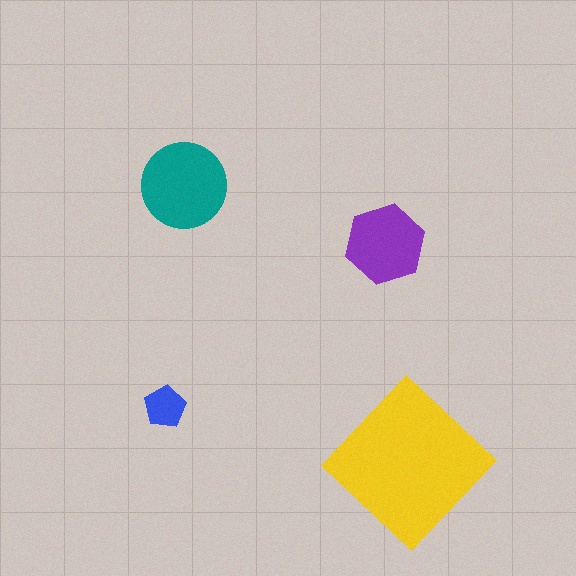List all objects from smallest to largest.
The blue pentagon, the purple hexagon, the teal circle, the yellow diamond.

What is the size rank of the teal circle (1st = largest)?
2nd.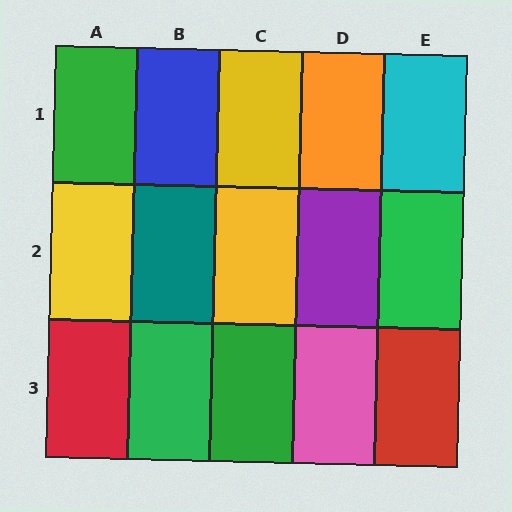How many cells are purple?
1 cell is purple.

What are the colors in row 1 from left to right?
Green, blue, yellow, orange, cyan.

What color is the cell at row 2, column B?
Teal.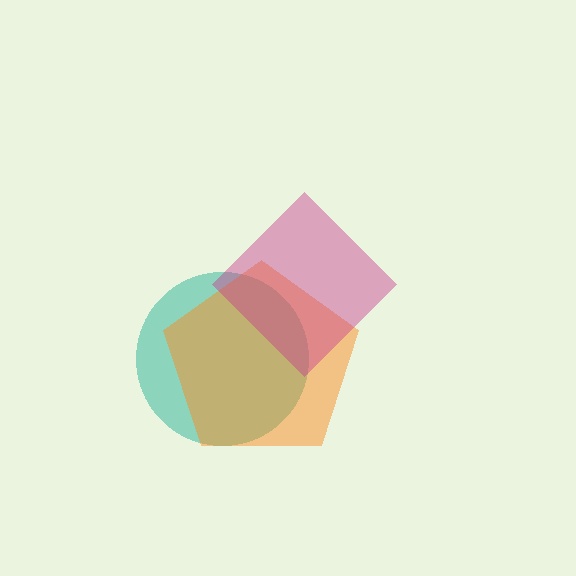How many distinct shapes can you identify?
There are 3 distinct shapes: a teal circle, an orange pentagon, a magenta diamond.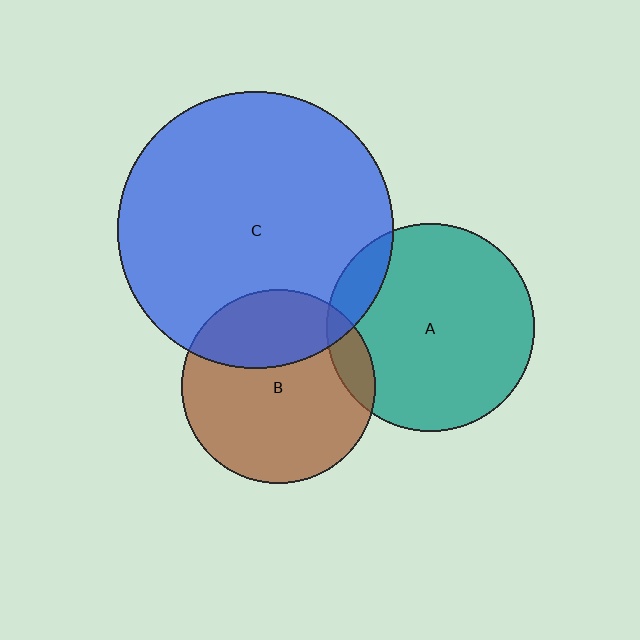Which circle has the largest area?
Circle C (blue).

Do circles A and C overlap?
Yes.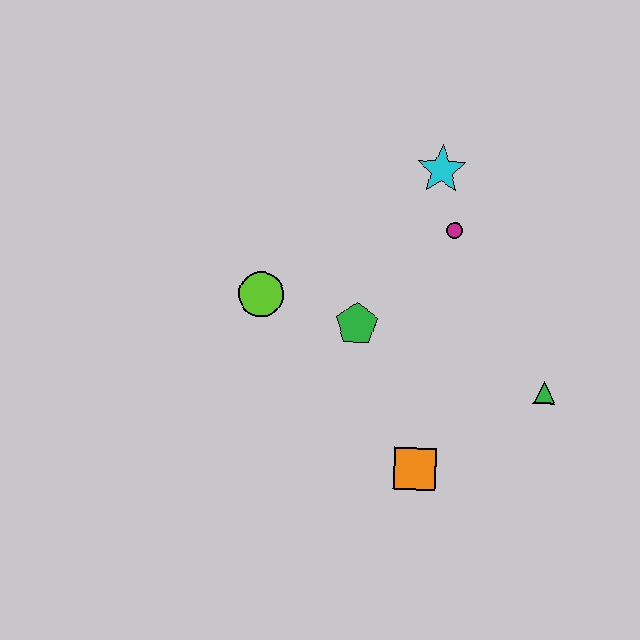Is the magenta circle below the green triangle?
No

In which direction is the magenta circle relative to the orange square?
The magenta circle is above the orange square.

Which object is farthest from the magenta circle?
The orange square is farthest from the magenta circle.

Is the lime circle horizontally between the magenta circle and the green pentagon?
No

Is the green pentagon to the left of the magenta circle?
Yes